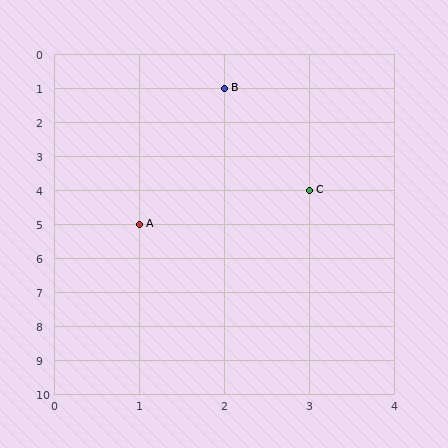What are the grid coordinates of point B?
Point B is at grid coordinates (2, 1).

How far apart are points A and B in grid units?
Points A and B are 1 column and 4 rows apart (about 4.1 grid units diagonally).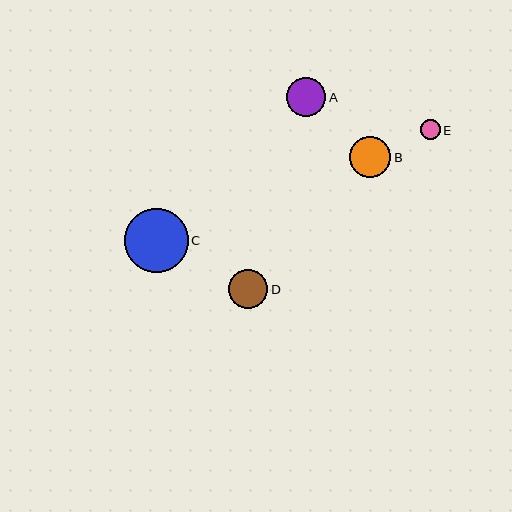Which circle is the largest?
Circle C is the largest with a size of approximately 64 pixels.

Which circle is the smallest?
Circle E is the smallest with a size of approximately 20 pixels.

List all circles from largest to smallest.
From largest to smallest: C, B, D, A, E.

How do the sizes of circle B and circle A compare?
Circle B and circle A are approximately the same size.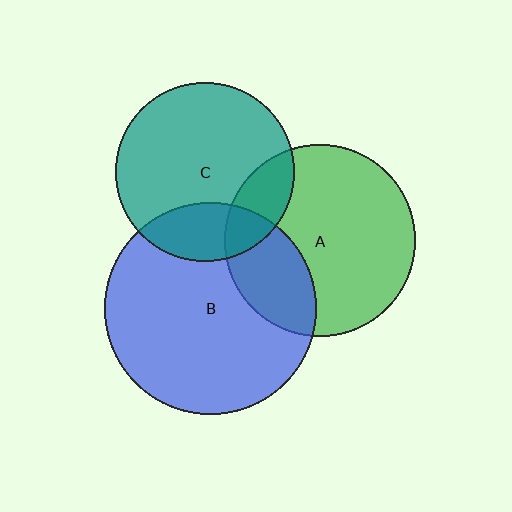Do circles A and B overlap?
Yes.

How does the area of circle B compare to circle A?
Approximately 1.2 times.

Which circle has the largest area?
Circle B (blue).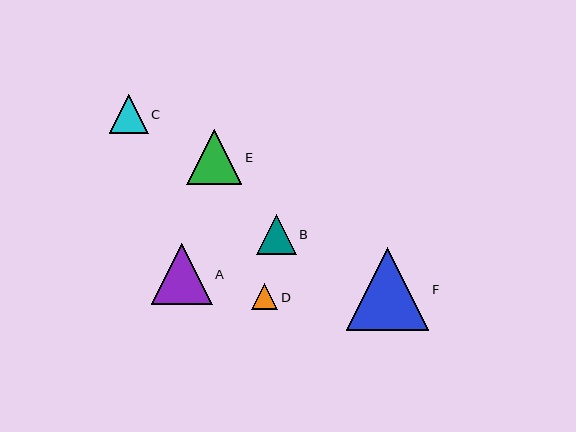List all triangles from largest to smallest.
From largest to smallest: F, A, E, B, C, D.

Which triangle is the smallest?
Triangle D is the smallest with a size of approximately 26 pixels.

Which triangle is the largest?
Triangle F is the largest with a size of approximately 83 pixels.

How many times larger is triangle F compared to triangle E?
Triangle F is approximately 1.5 times the size of triangle E.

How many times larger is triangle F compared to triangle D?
Triangle F is approximately 3.2 times the size of triangle D.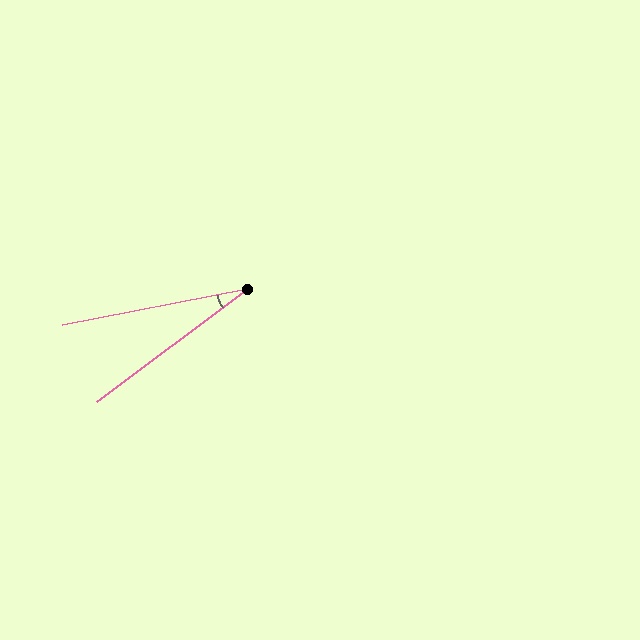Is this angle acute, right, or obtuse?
It is acute.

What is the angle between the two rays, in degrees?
Approximately 26 degrees.